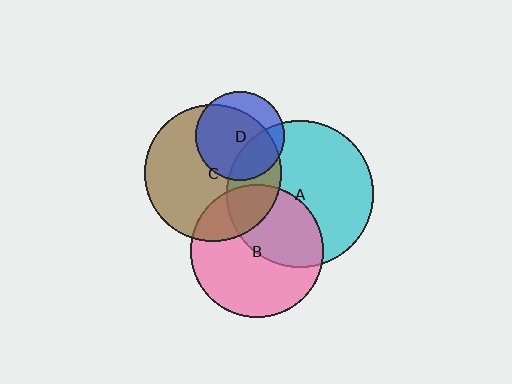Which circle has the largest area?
Circle A (cyan).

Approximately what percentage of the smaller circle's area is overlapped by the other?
Approximately 75%.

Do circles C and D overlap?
Yes.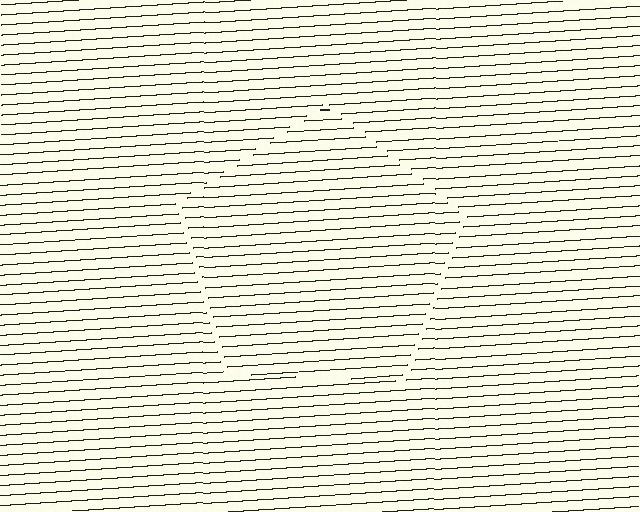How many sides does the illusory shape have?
5 sides — the line-ends trace a pentagon.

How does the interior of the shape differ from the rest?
The interior of the shape contains the same grating, shifted by half a period — the contour is defined by the phase discontinuity where line-ends from the inner and outer gratings abut.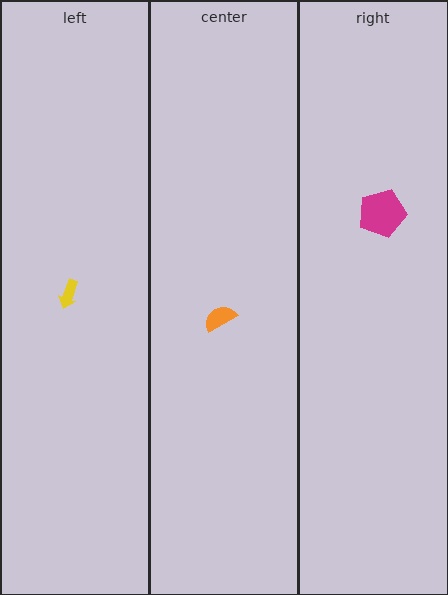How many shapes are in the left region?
1.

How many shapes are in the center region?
1.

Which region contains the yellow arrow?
The left region.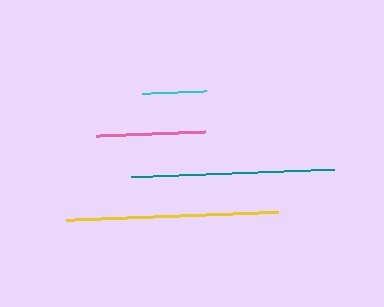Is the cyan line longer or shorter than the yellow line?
The yellow line is longer than the cyan line.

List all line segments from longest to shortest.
From longest to shortest: yellow, teal, pink, cyan.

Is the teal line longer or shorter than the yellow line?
The yellow line is longer than the teal line.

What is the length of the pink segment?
The pink segment is approximately 109 pixels long.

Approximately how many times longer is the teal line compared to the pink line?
The teal line is approximately 1.9 times the length of the pink line.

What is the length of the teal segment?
The teal segment is approximately 203 pixels long.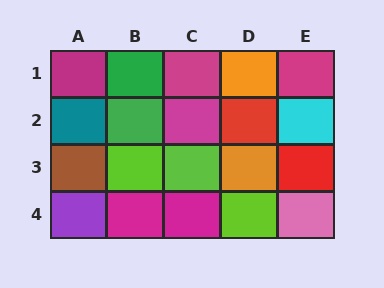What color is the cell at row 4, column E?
Pink.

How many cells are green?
2 cells are green.